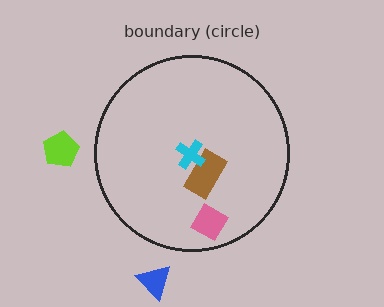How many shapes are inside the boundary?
3 inside, 2 outside.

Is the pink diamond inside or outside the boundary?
Inside.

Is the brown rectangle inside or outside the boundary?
Inside.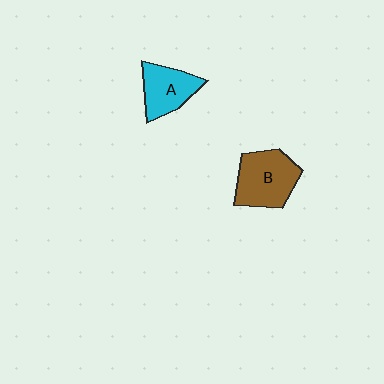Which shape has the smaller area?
Shape A (cyan).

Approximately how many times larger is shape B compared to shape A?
Approximately 1.3 times.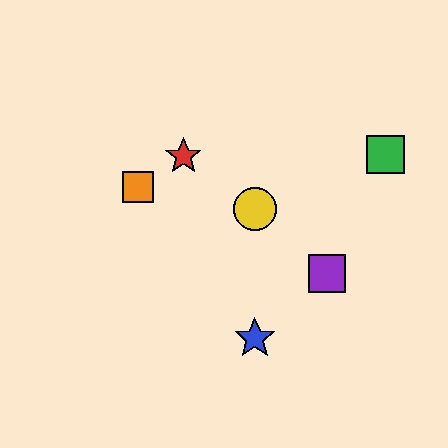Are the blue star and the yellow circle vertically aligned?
Yes, both are at x≈255.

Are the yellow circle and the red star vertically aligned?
No, the yellow circle is at x≈255 and the red star is at x≈183.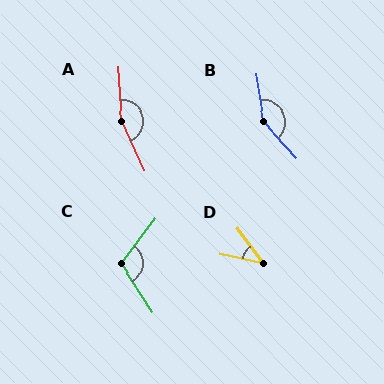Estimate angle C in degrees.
Approximately 110 degrees.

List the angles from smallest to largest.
D (42°), C (110°), B (147°), A (159°).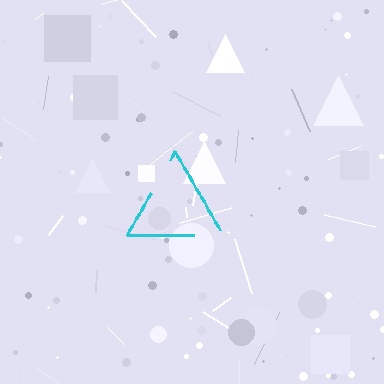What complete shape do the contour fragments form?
The contour fragments form a triangle.